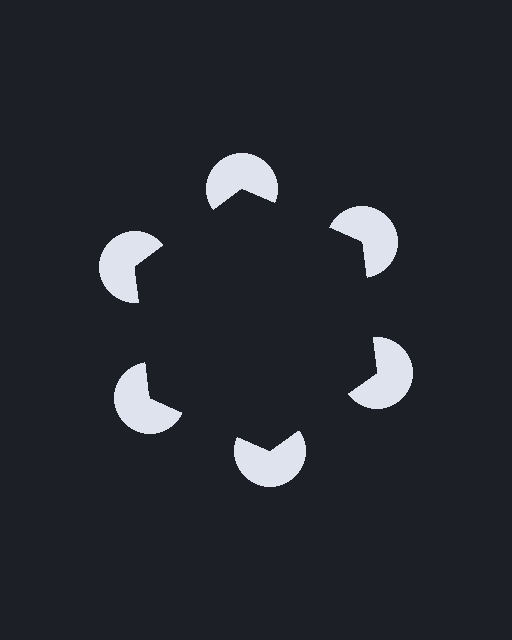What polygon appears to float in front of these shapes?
An illusory hexagon — its edges are inferred from the aligned wedge cuts in the pac-man discs, not physically drawn.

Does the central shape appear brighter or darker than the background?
It typically appears slightly darker than the background, even though no actual brightness change is drawn.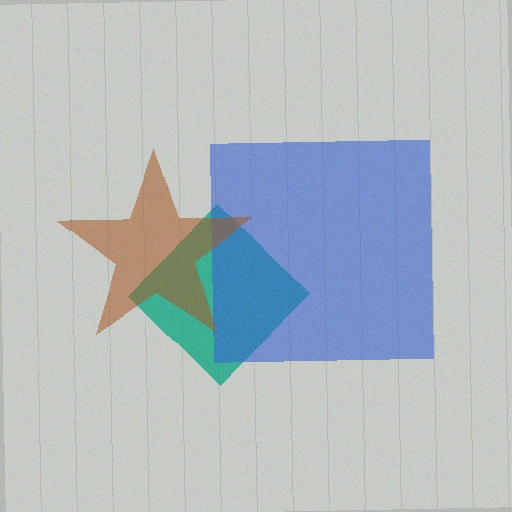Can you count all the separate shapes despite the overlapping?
Yes, there are 3 separate shapes.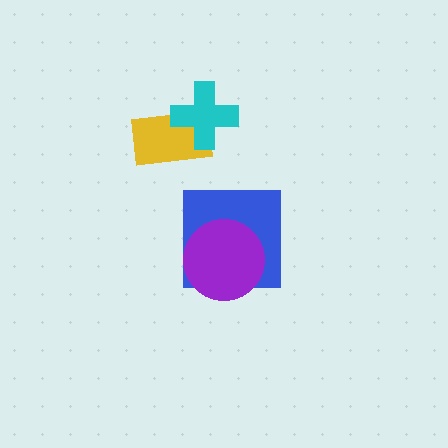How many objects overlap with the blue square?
1 object overlaps with the blue square.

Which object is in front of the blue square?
The purple circle is in front of the blue square.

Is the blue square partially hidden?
Yes, it is partially covered by another shape.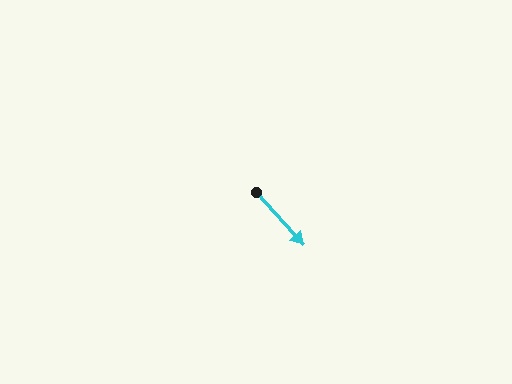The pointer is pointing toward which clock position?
Roughly 5 o'clock.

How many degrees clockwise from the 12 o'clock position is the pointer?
Approximately 138 degrees.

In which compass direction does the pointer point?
Southeast.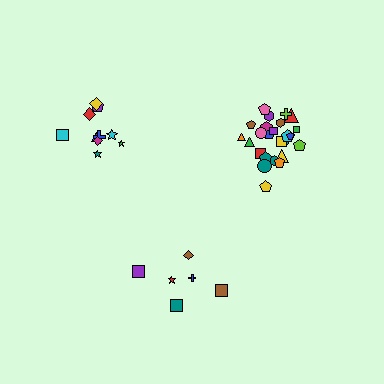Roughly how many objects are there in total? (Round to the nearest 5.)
Roughly 40 objects in total.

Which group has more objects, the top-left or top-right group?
The top-right group.